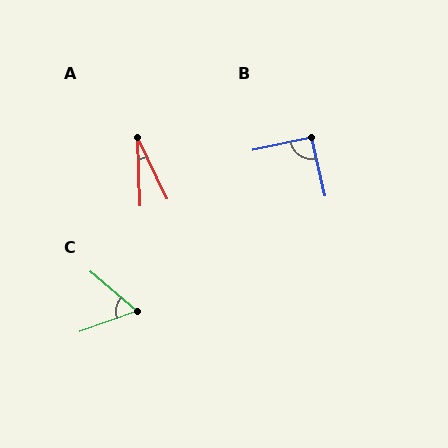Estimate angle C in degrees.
Approximately 60 degrees.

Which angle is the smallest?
A, at approximately 23 degrees.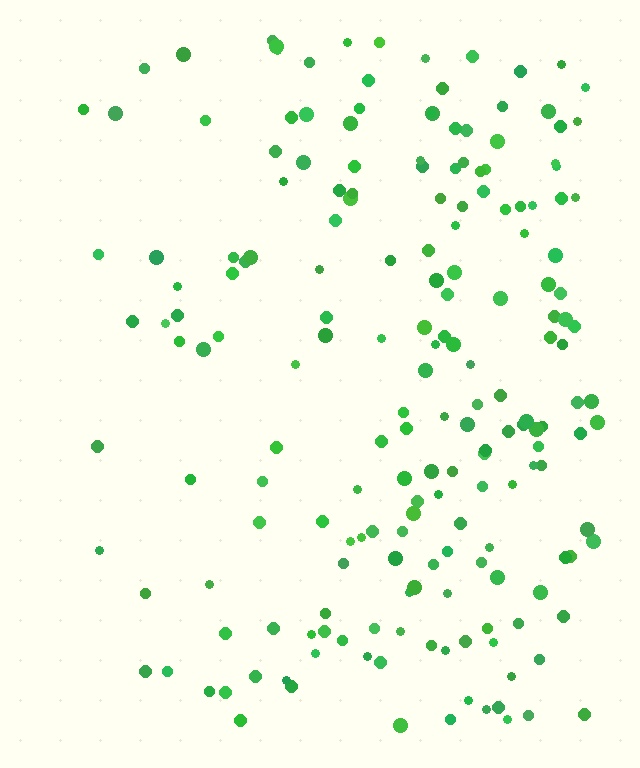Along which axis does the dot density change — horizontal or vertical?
Horizontal.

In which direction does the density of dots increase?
From left to right, with the right side densest.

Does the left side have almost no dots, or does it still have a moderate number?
Still a moderate number, just noticeably fewer than the right.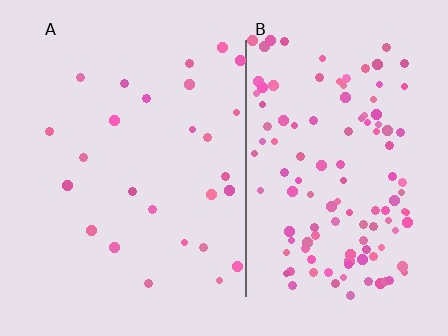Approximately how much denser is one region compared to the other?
Approximately 4.6× — region B over region A.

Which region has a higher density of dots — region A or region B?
B (the right).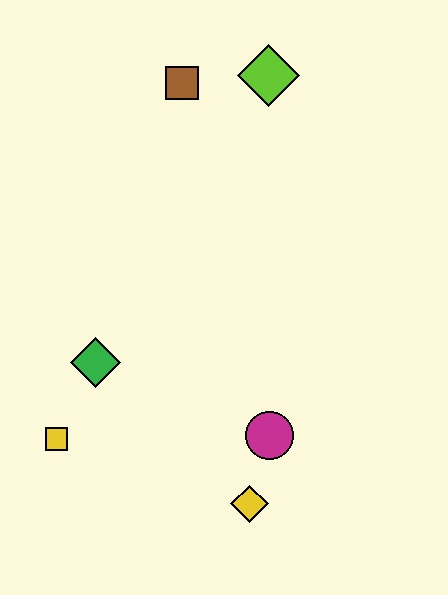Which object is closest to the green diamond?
The yellow square is closest to the green diamond.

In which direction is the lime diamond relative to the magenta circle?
The lime diamond is above the magenta circle.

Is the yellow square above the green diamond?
No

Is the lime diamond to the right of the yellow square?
Yes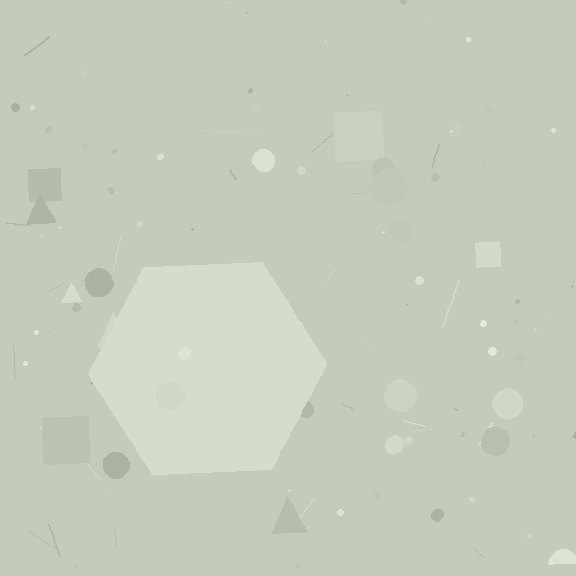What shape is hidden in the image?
A hexagon is hidden in the image.